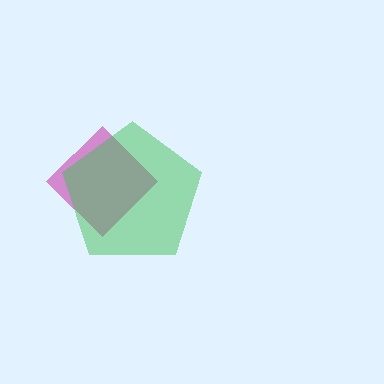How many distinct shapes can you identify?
There are 2 distinct shapes: a magenta diamond, a green pentagon.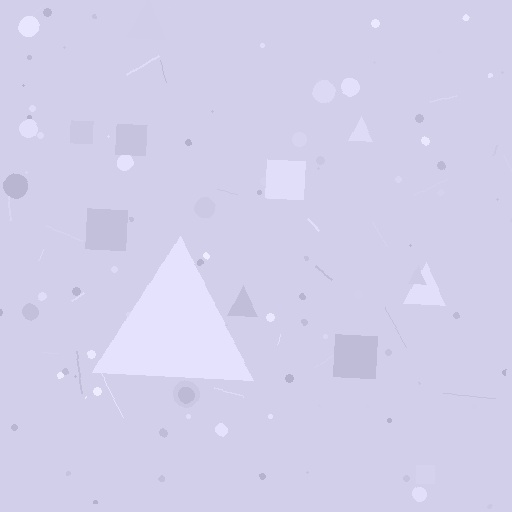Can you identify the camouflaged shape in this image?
The camouflaged shape is a triangle.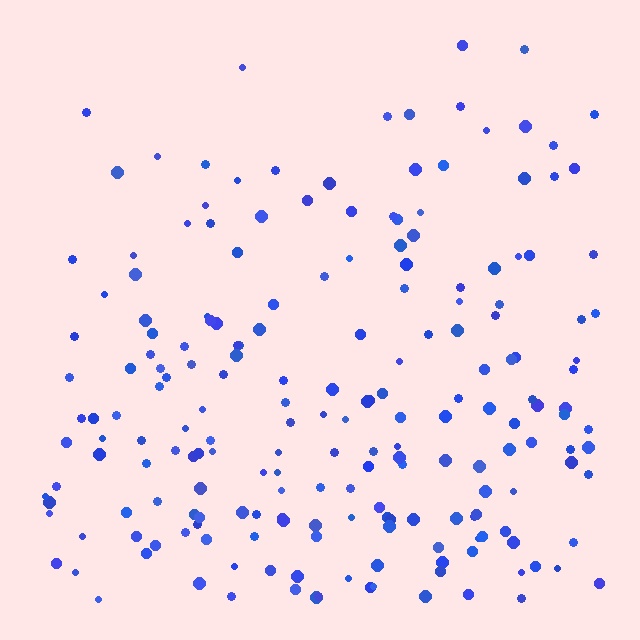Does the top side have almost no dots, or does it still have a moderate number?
Still a moderate number, just noticeably fewer than the bottom.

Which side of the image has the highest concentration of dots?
The bottom.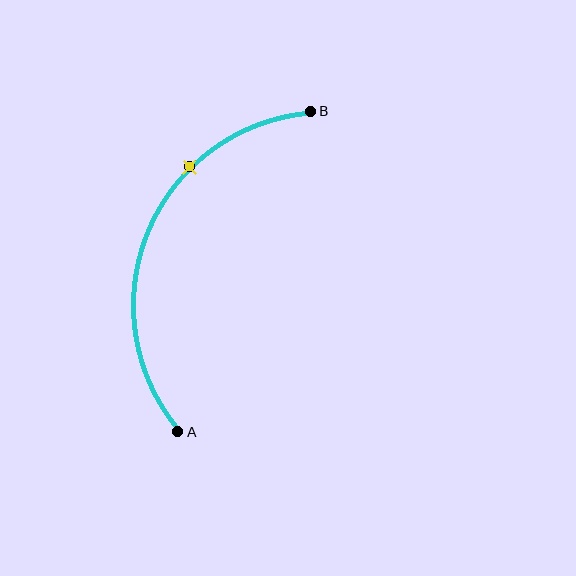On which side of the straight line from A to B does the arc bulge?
The arc bulges to the left of the straight line connecting A and B.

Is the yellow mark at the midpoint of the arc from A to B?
No. The yellow mark lies on the arc but is closer to endpoint B. The arc midpoint would be at the point on the curve equidistant along the arc from both A and B.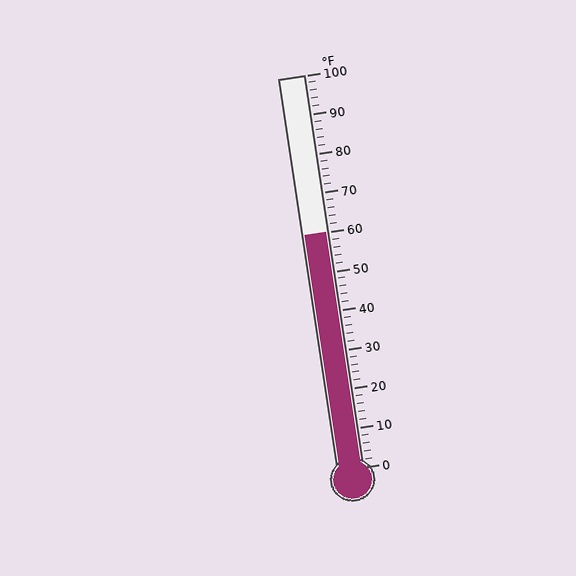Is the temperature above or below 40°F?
The temperature is above 40°F.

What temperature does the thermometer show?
The thermometer shows approximately 60°F.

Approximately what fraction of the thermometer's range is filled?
The thermometer is filled to approximately 60% of its range.